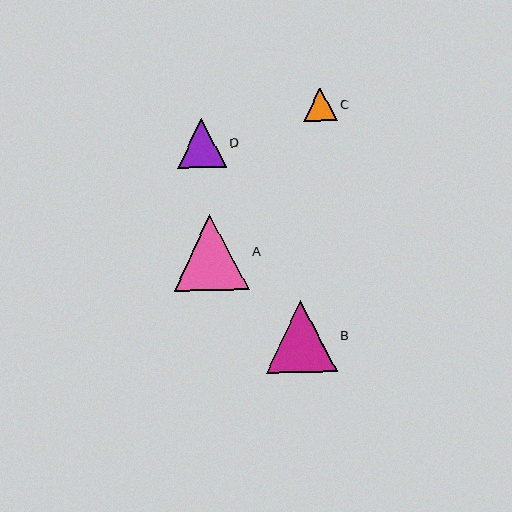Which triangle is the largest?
Triangle A is the largest with a size of approximately 76 pixels.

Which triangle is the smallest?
Triangle C is the smallest with a size of approximately 34 pixels.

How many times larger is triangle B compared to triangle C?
Triangle B is approximately 2.1 times the size of triangle C.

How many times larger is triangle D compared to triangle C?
Triangle D is approximately 1.4 times the size of triangle C.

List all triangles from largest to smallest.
From largest to smallest: A, B, D, C.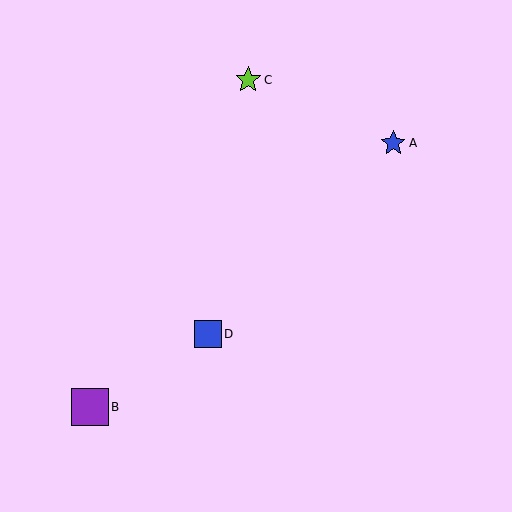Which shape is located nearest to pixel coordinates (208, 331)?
The blue square (labeled D) at (208, 334) is nearest to that location.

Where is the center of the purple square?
The center of the purple square is at (90, 407).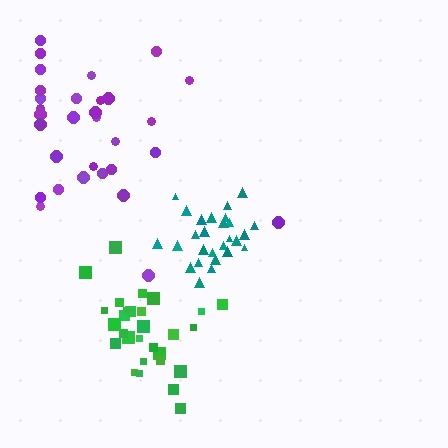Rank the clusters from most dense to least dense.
teal, green, purple.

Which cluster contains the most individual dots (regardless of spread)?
Purple (33).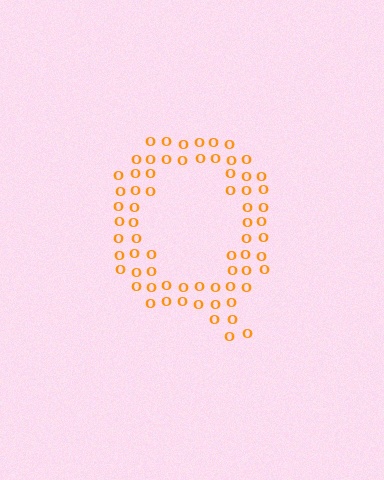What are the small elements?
The small elements are letter O's.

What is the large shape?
The large shape is the letter Q.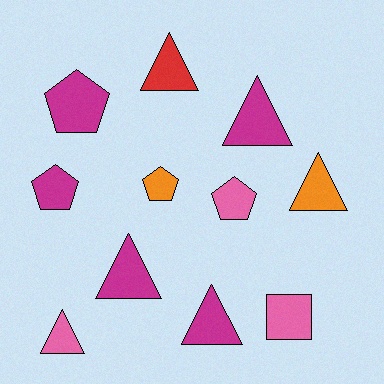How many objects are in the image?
There are 11 objects.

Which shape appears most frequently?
Triangle, with 6 objects.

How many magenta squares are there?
There are no magenta squares.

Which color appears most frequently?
Magenta, with 5 objects.